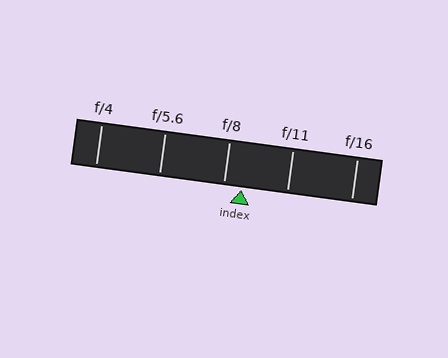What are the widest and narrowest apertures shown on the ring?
The widest aperture shown is f/4 and the narrowest is f/16.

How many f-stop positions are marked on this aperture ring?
There are 5 f-stop positions marked.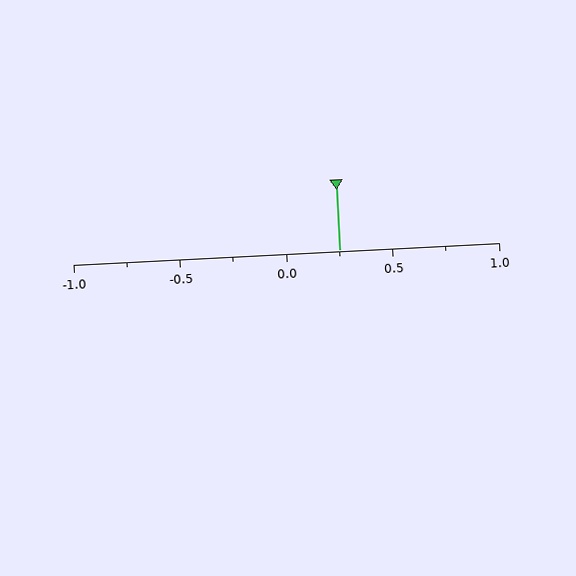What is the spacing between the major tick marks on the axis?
The major ticks are spaced 0.5 apart.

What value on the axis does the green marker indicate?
The marker indicates approximately 0.25.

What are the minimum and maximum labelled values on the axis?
The axis runs from -1.0 to 1.0.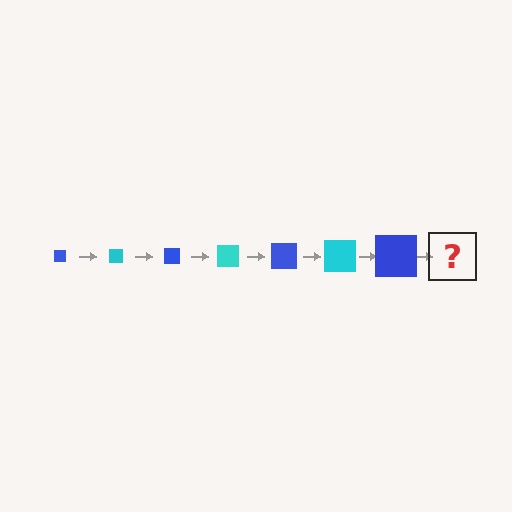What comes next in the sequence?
The next element should be a cyan square, larger than the previous one.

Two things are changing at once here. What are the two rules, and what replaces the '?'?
The two rules are that the square grows larger each step and the color cycles through blue and cyan. The '?' should be a cyan square, larger than the previous one.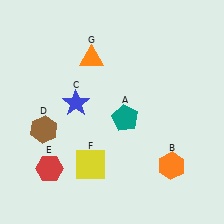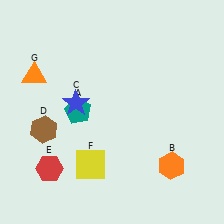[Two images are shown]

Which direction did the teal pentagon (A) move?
The teal pentagon (A) moved left.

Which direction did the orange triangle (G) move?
The orange triangle (G) moved left.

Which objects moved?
The objects that moved are: the teal pentagon (A), the orange triangle (G).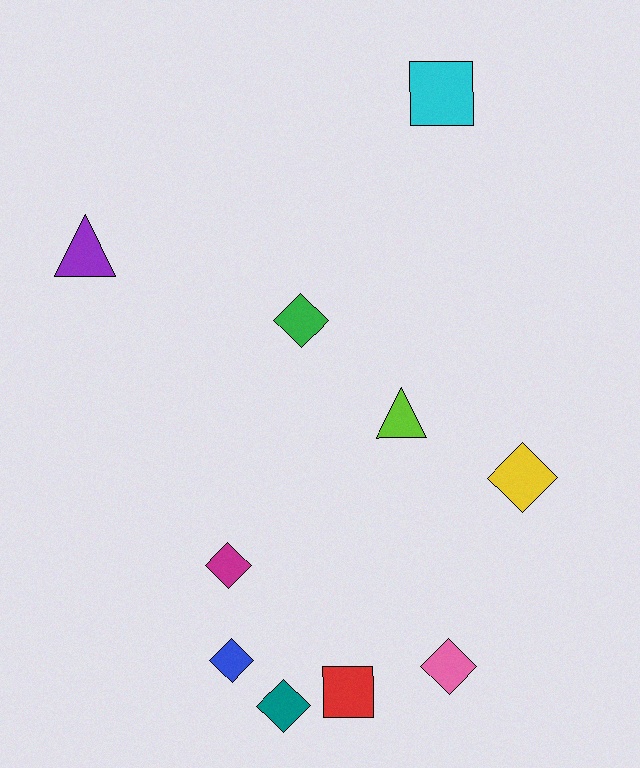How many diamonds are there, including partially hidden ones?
There are 6 diamonds.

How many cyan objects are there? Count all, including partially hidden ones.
There is 1 cyan object.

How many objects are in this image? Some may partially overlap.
There are 10 objects.